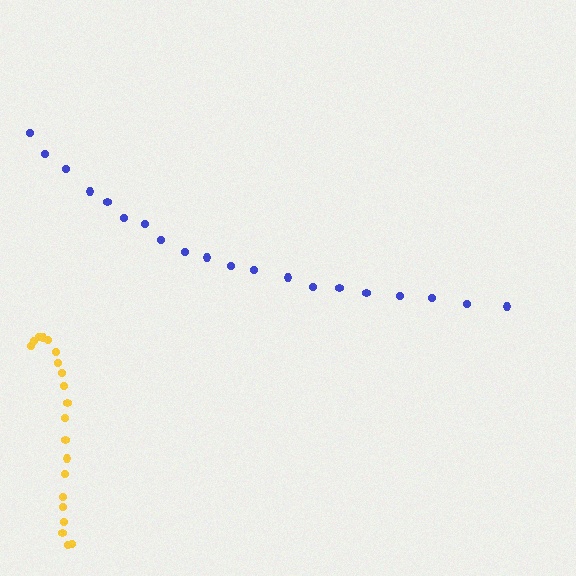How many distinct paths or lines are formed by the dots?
There are 2 distinct paths.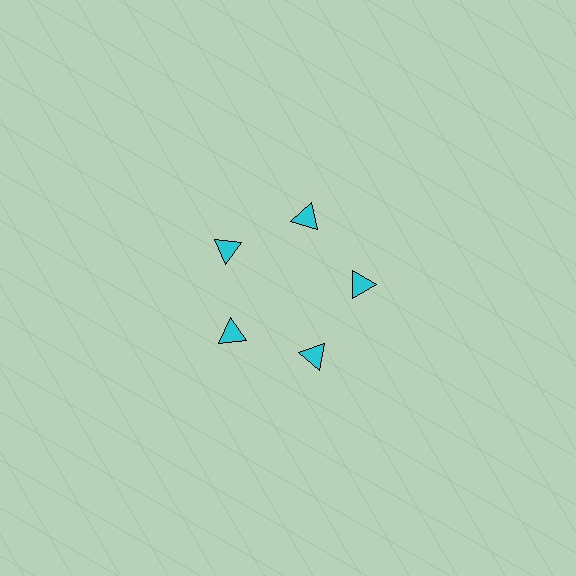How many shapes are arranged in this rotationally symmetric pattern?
There are 5 shapes, arranged in 5 groups of 1.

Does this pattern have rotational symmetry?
Yes, this pattern has 5-fold rotational symmetry. It looks the same after rotating 72 degrees around the center.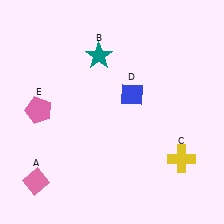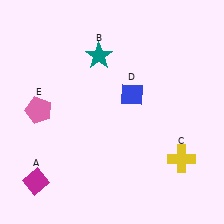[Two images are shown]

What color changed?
The diamond (A) changed from pink in Image 1 to magenta in Image 2.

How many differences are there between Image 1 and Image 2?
There is 1 difference between the two images.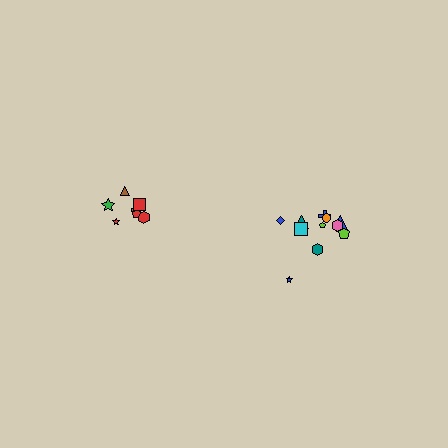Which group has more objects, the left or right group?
The right group.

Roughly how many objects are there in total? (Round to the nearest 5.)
Roughly 20 objects in total.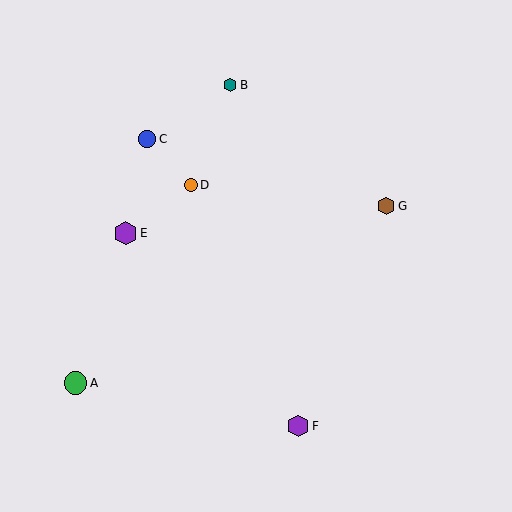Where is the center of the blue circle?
The center of the blue circle is at (147, 139).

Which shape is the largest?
The purple hexagon (labeled E) is the largest.